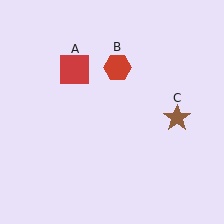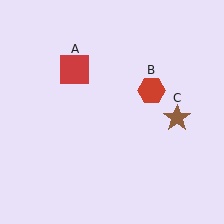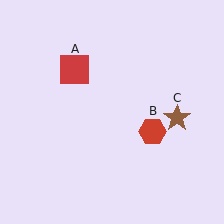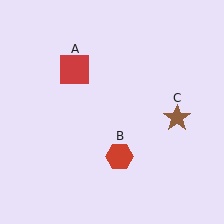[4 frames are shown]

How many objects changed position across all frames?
1 object changed position: red hexagon (object B).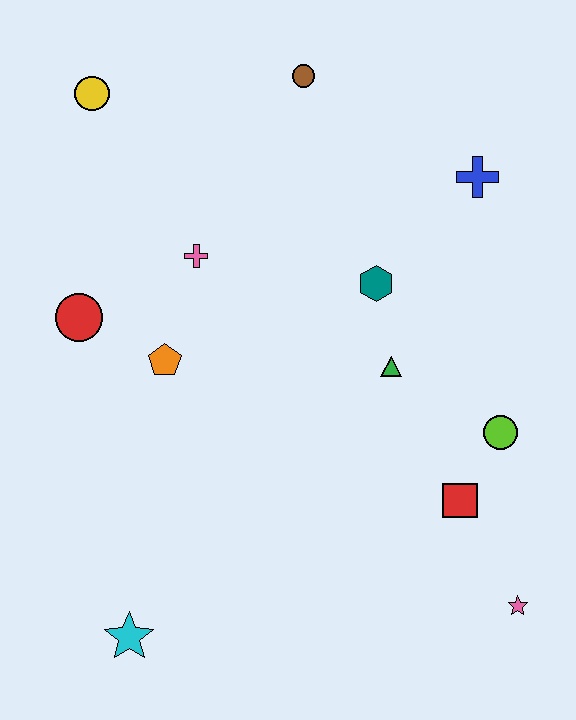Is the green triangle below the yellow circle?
Yes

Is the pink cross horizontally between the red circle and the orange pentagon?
No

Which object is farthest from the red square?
The yellow circle is farthest from the red square.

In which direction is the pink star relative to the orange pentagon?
The pink star is to the right of the orange pentagon.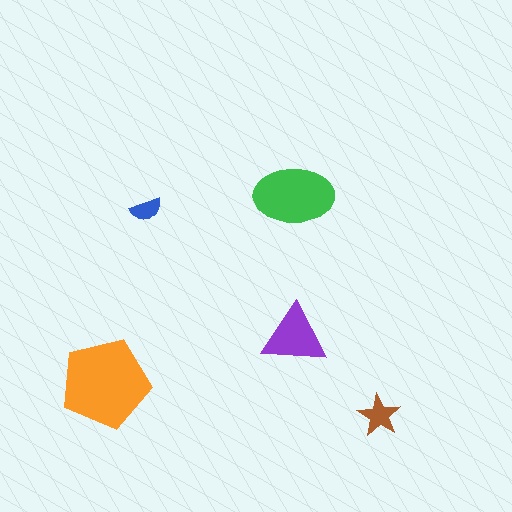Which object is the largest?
The orange pentagon.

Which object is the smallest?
The blue semicircle.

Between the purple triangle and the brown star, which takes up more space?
The purple triangle.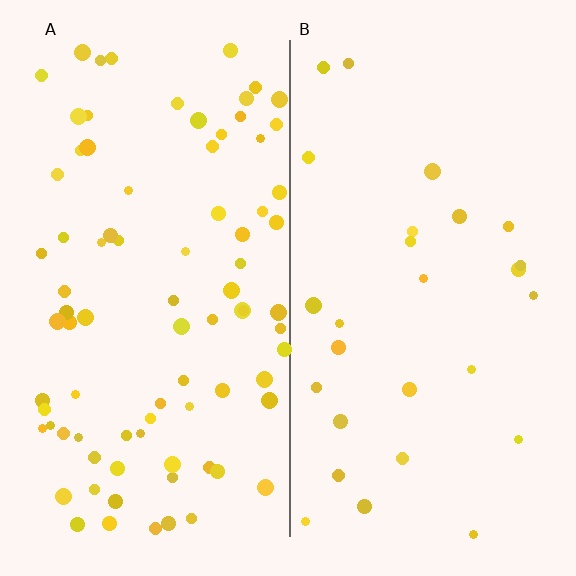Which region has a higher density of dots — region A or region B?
A (the left).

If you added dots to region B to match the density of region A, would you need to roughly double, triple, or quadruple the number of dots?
Approximately triple.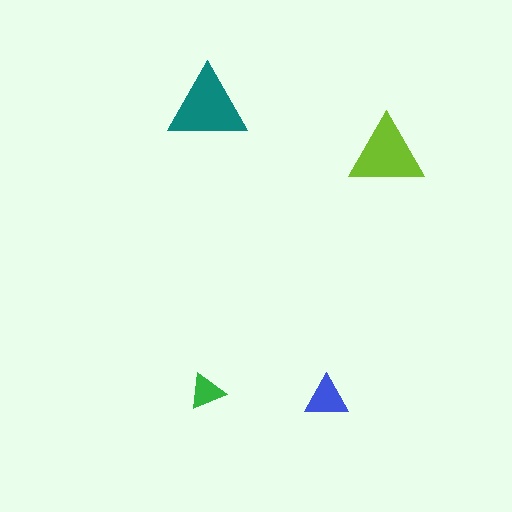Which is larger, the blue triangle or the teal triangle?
The teal one.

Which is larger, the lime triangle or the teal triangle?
The teal one.